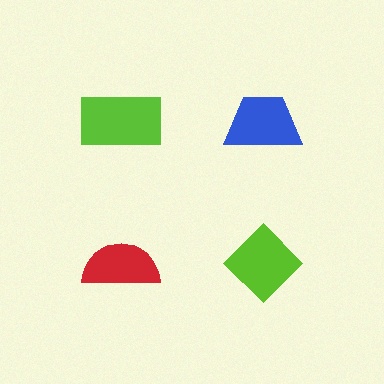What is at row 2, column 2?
A lime diamond.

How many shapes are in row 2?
2 shapes.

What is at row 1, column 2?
A blue trapezoid.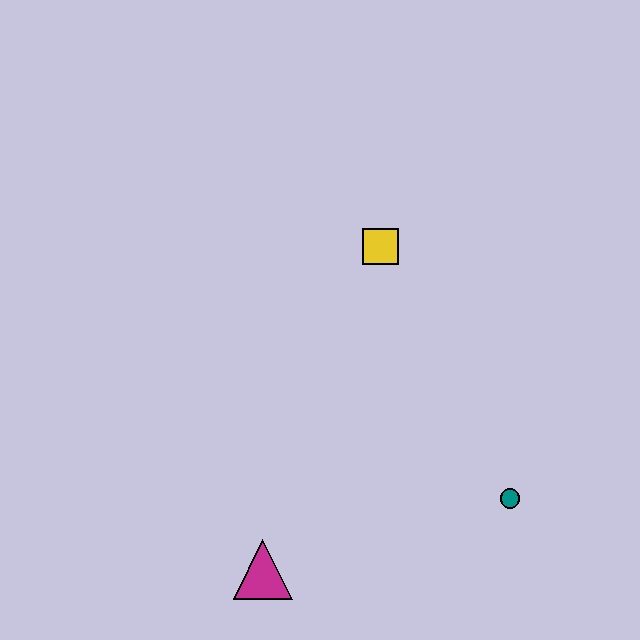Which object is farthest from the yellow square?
The magenta triangle is farthest from the yellow square.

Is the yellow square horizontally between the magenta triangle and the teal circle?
Yes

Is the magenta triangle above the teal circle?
No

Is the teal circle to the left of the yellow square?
No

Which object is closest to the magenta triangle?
The teal circle is closest to the magenta triangle.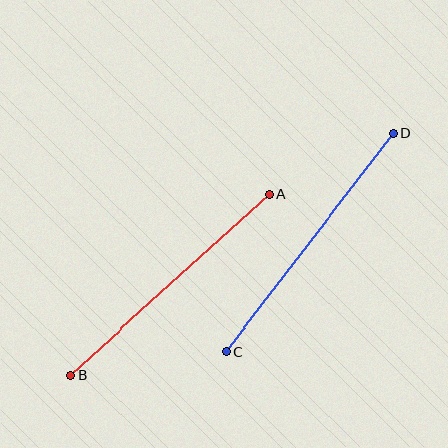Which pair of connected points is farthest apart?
Points C and D are farthest apart.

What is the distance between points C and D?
The distance is approximately 275 pixels.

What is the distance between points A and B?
The distance is approximately 269 pixels.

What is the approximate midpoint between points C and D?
The midpoint is at approximately (309, 243) pixels.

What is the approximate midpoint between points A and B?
The midpoint is at approximately (170, 284) pixels.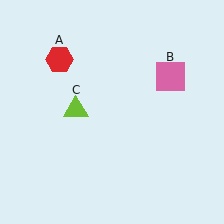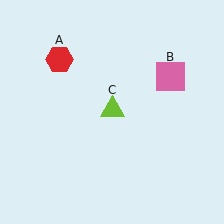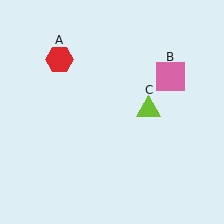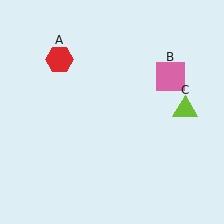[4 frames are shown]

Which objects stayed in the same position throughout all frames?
Red hexagon (object A) and pink square (object B) remained stationary.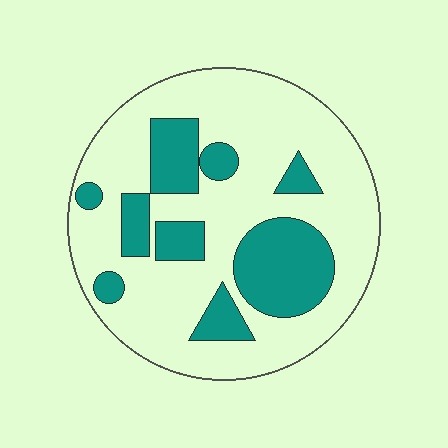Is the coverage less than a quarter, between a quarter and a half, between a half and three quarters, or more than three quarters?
Between a quarter and a half.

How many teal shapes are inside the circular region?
9.